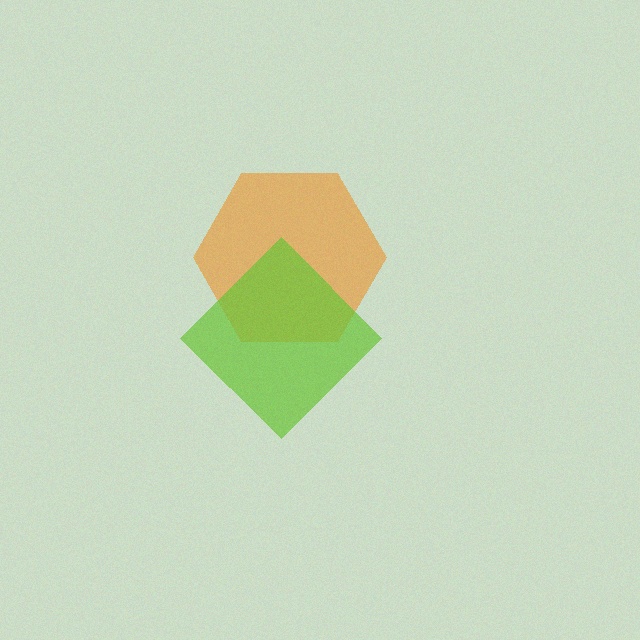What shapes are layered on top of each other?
The layered shapes are: an orange hexagon, a lime diamond.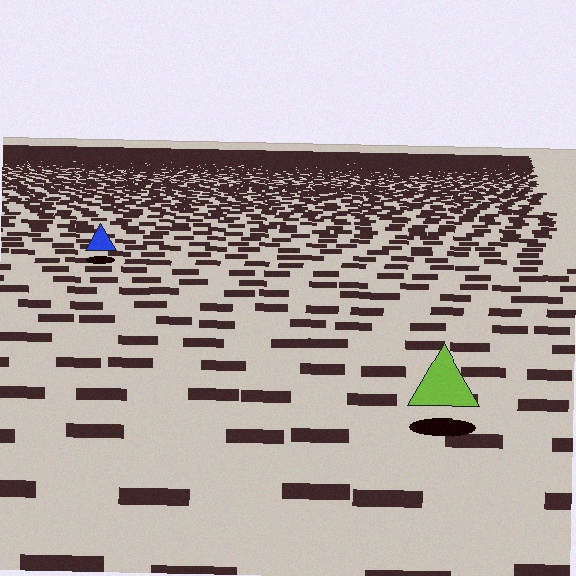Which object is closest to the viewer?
The lime triangle is closest. The texture marks near it are larger and more spread out.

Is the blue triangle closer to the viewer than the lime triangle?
No. The lime triangle is closer — you can tell from the texture gradient: the ground texture is coarser near it.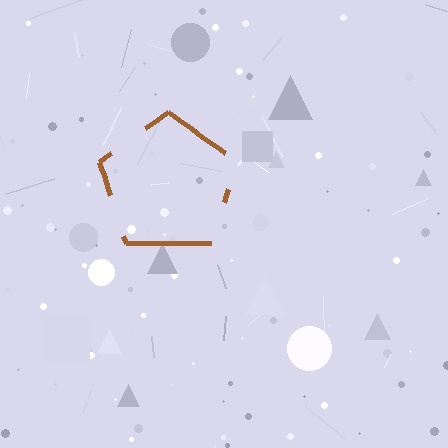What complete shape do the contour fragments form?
The contour fragments form a pentagon.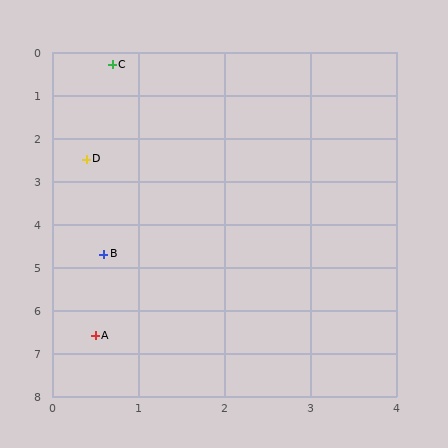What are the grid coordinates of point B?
Point B is at approximately (0.6, 4.7).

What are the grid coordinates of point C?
Point C is at approximately (0.7, 0.3).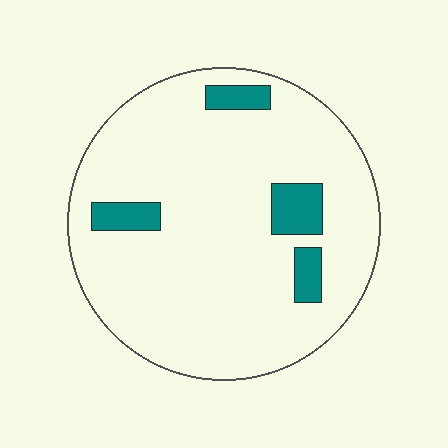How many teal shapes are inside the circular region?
4.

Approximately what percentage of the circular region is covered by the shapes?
Approximately 10%.